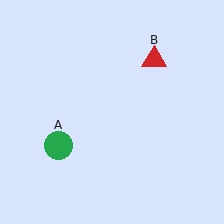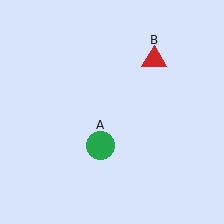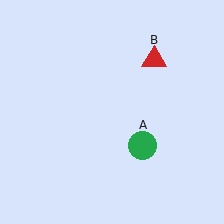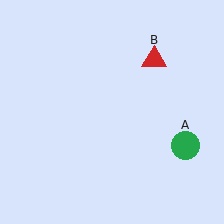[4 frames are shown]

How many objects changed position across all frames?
1 object changed position: green circle (object A).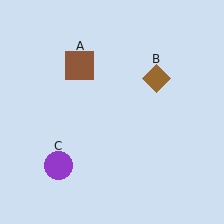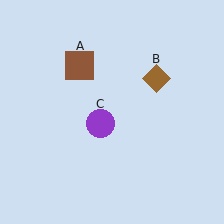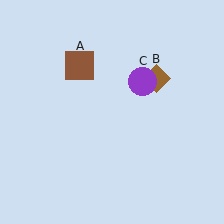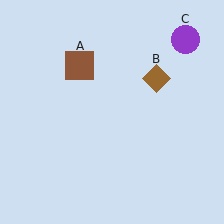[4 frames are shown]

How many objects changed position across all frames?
1 object changed position: purple circle (object C).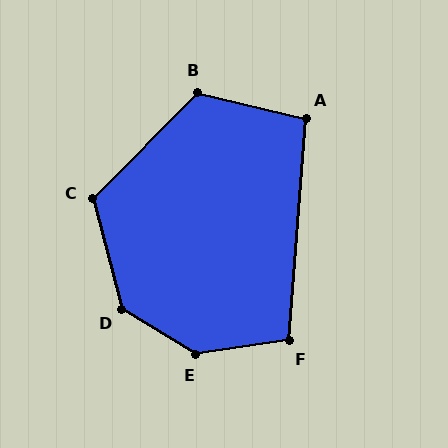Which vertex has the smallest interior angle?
A, at approximately 99 degrees.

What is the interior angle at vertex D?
Approximately 136 degrees (obtuse).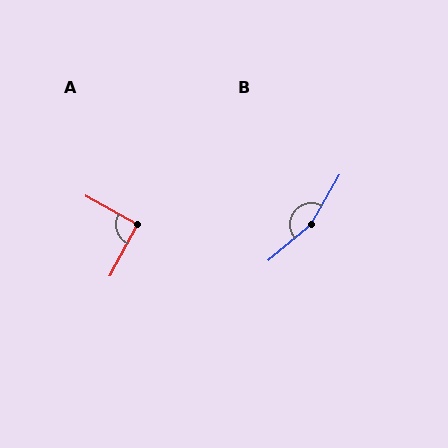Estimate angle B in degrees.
Approximately 160 degrees.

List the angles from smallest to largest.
A (92°), B (160°).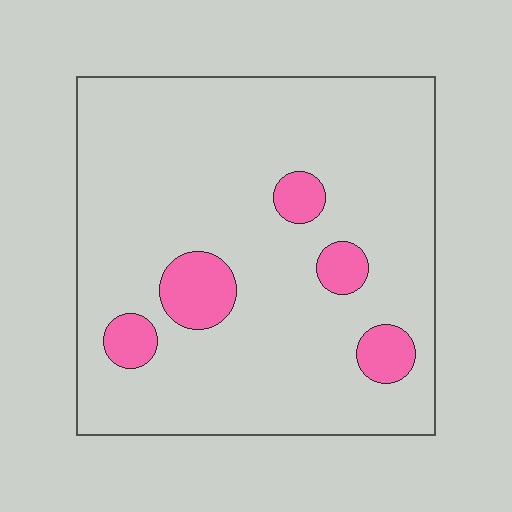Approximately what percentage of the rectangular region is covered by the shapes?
Approximately 10%.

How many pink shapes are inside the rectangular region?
5.